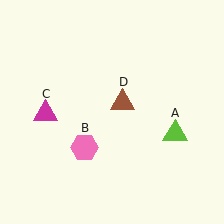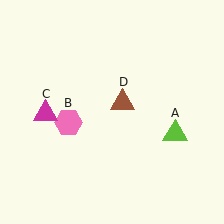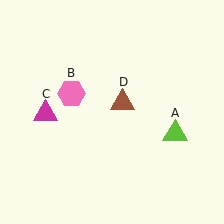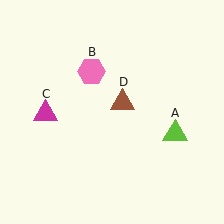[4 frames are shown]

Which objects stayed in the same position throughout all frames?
Lime triangle (object A) and magenta triangle (object C) and brown triangle (object D) remained stationary.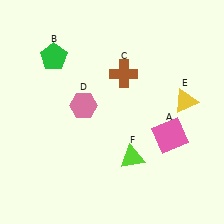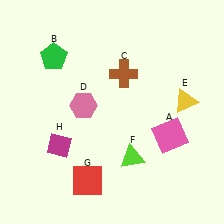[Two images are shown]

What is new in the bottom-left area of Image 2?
A red square (G) was added in the bottom-left area of Image 2.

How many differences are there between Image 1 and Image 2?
There are 2 differences between the two images.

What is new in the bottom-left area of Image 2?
A magenta diamond (H) was added in the bottom-left area of Image 2.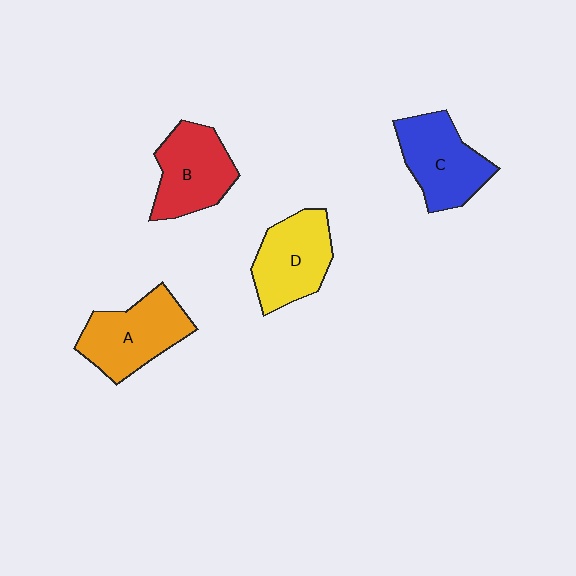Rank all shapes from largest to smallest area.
From largest to smallest: A (orange), C (blue), D (yellow), B (red).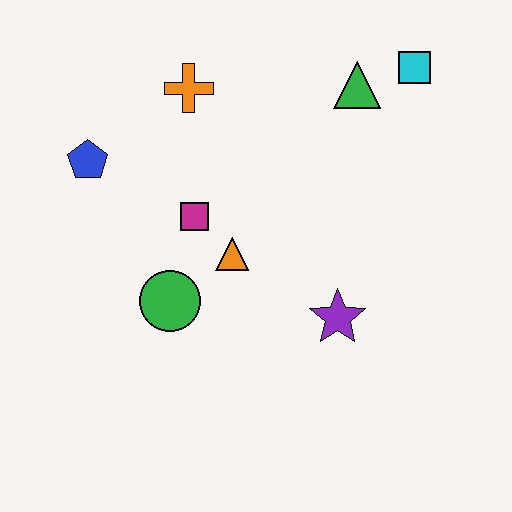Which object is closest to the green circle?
The orange triangle is closest to the green circle.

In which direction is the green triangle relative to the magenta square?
The green triangle is to the right of the magenta square.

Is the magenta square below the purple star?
No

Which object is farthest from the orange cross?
The purple star is farthest from the orange cross.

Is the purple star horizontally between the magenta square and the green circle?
No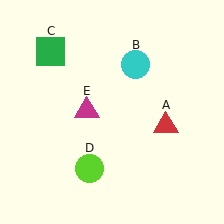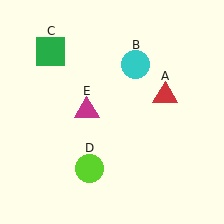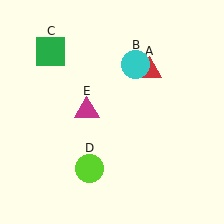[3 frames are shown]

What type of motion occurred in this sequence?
The red triangle (object A) rotated counterclockwise around the center of the scene.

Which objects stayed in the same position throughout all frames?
Cyan circle (object B) and green square (object C) and lime circle (object D) and magenta triangle (object E) remained stationary.